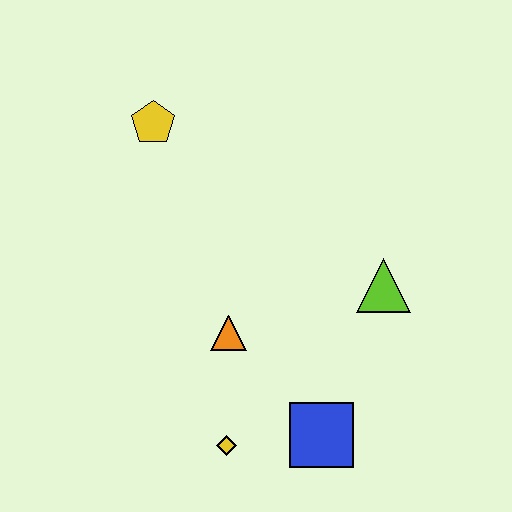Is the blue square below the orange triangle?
Yes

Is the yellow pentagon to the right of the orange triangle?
No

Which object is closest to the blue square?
The yellow diamond is closest to the blue square.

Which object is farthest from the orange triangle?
The yellow pentagon is farthest from the orange triangle.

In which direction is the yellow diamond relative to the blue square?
The yellow diamond is to the left of the blue square.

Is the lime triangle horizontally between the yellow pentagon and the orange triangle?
No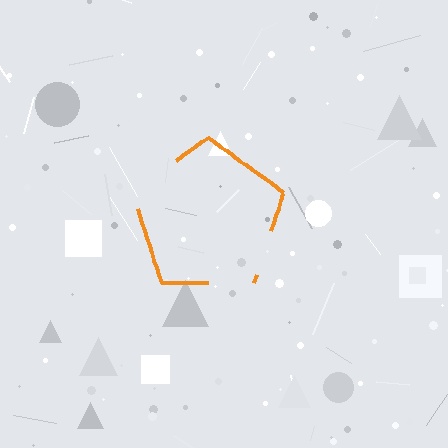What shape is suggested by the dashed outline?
The dashed outline suggests a pentagon.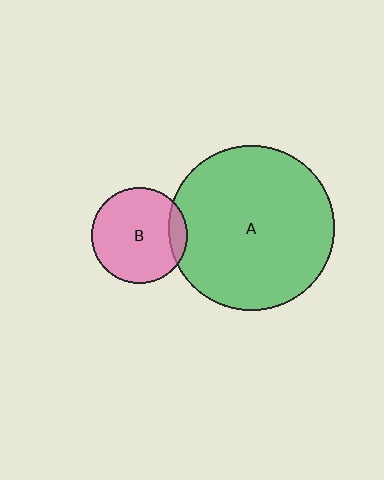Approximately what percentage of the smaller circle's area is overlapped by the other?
Approximately 10%.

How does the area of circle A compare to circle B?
Approximately 3.0 times.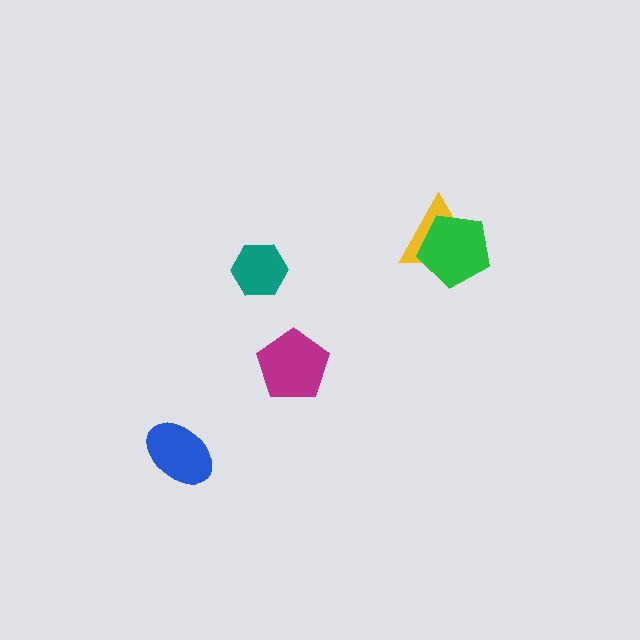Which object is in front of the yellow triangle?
The green pentagon is in front of the yellow triangle.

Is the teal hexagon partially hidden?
No, no other shape covers it.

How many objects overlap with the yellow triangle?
1 object overlaps with the yellow triangle.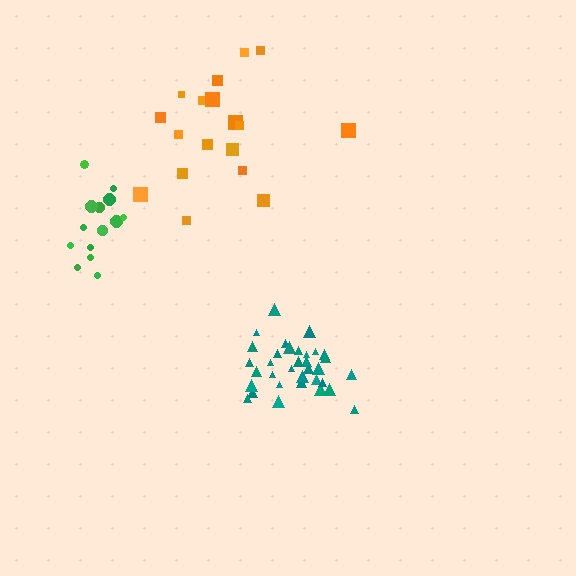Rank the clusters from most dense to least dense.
teal, green, orange.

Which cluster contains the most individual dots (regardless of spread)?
Teal (35).